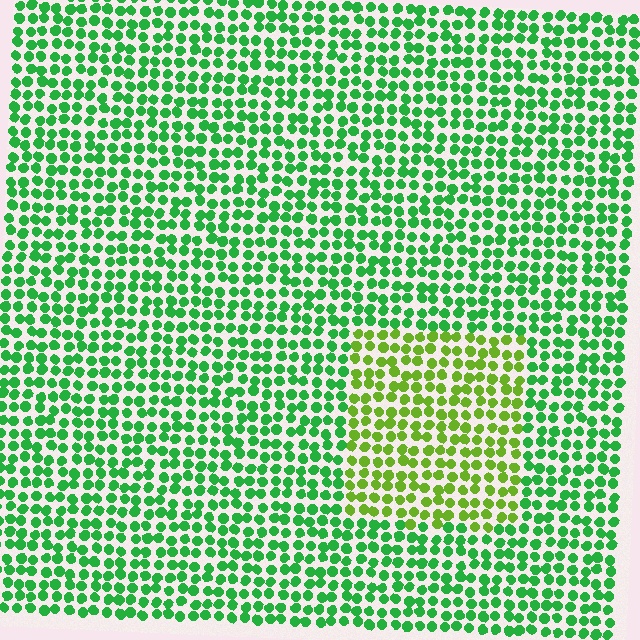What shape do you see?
I see a rectangle.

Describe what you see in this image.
The image is filled with small green elements in a uniform arrangement. A rectangle-shaped region is visible where the elements are tinted to a slightly different hue, forming a subtle color boundary.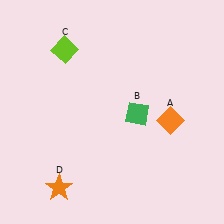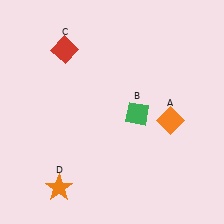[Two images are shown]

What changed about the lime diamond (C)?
In Image 1, C is lime. In Image 2, it changed to red.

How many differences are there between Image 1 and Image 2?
There is 1 difference between the two images.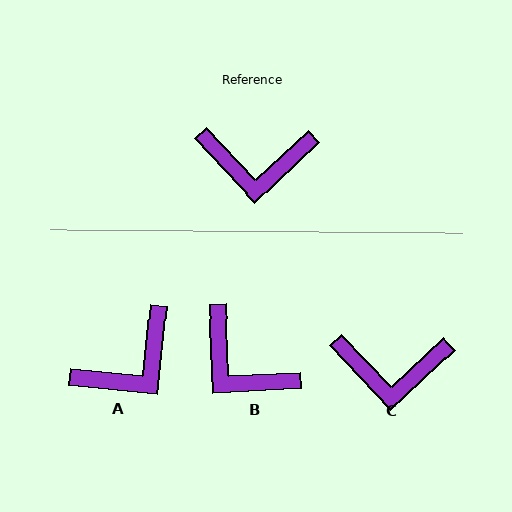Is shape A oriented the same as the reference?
No, it is off by about 41 degrees.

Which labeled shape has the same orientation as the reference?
C.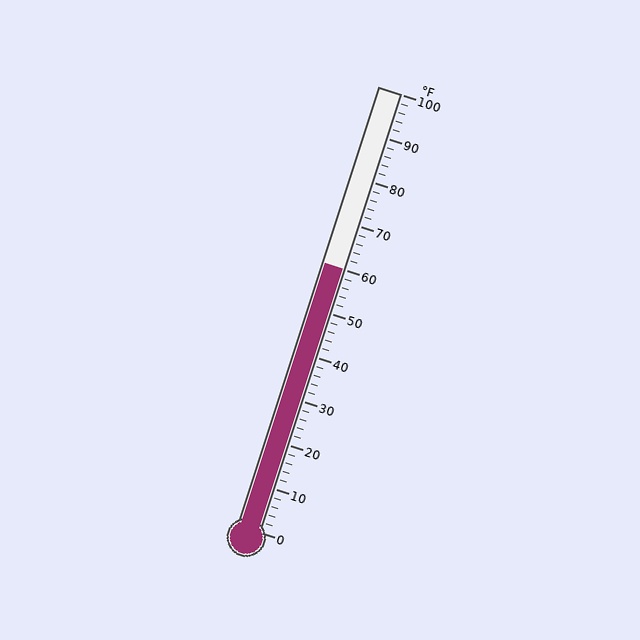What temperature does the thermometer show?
The thermometer shows approximately 60°F.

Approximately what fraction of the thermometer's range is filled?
The thermometer is filled to approximately 60% of its range.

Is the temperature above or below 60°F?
The temperature is at 60°F.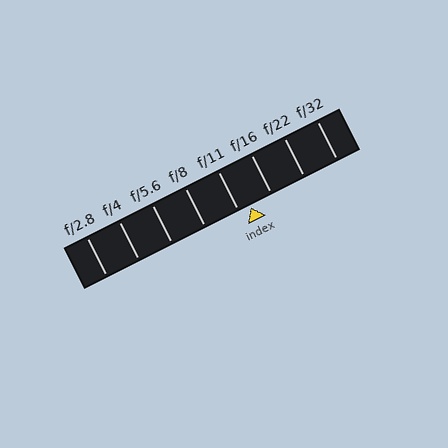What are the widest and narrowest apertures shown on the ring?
The widest aperture shown is f/2.8 and the narrowest is f/32.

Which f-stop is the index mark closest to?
The index mark is closest to f/11.